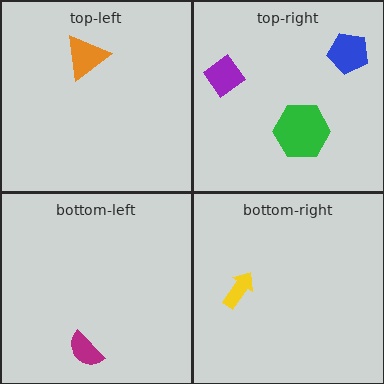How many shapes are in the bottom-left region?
1.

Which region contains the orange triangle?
The top-left region.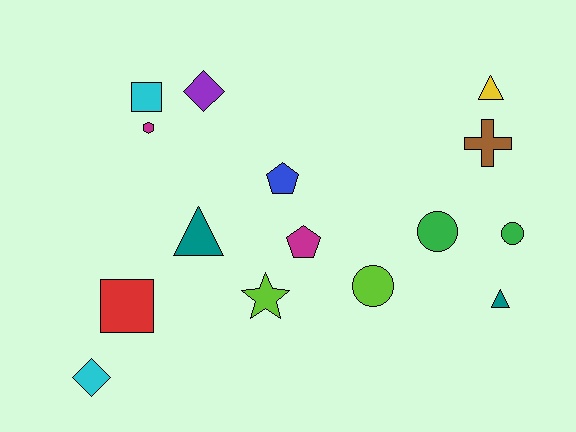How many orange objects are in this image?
There are no orange objects.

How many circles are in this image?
There are 3 circles.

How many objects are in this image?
There are 15 objects.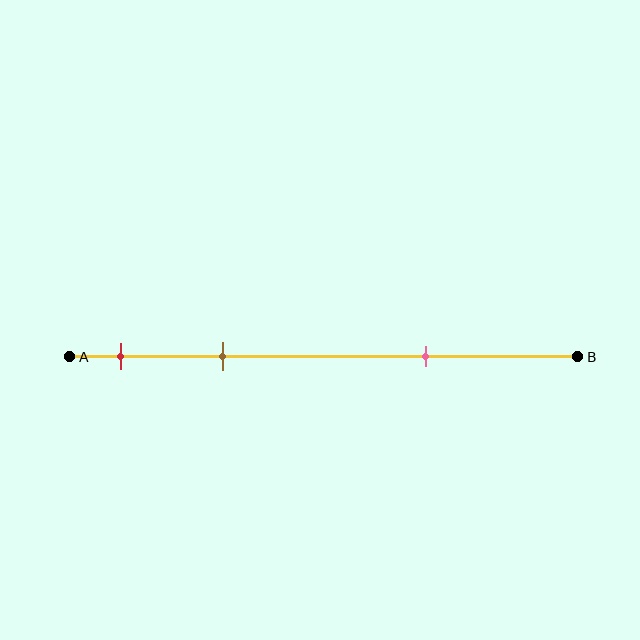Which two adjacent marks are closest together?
The red and brown marks are the closest adjacent pair.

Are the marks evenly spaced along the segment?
No, the marks are not evenly spaced.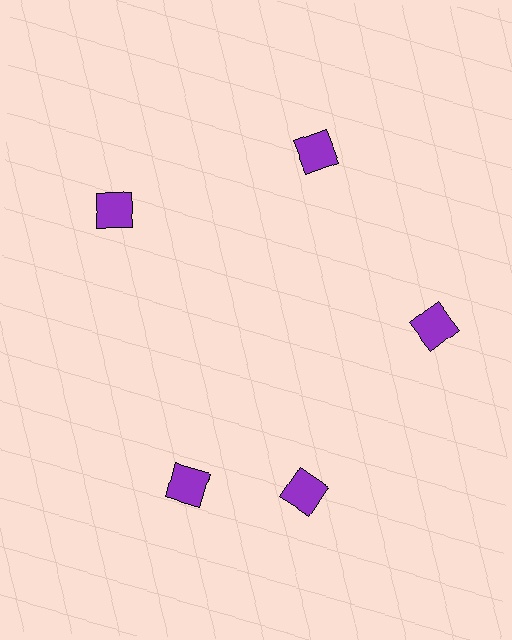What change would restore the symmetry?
The symmetry would be restored by rotating it back into even spacing with its neighbors so that all 5 squares sit at equal angles and equal distance from the center.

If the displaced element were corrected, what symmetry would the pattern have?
It would have 5-fold rotational symmetry — the pattern would map onto itself every 72 degrees.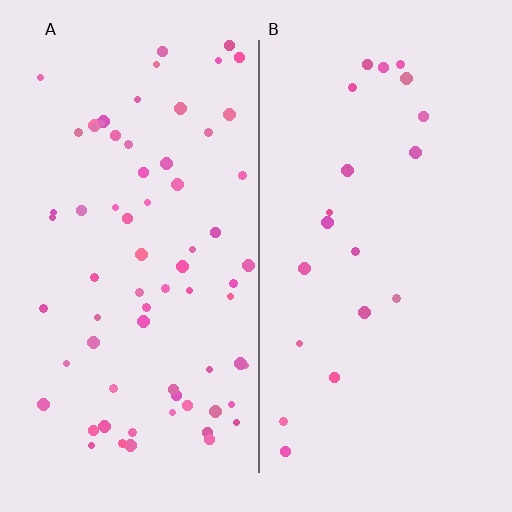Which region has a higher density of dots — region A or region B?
A (the left).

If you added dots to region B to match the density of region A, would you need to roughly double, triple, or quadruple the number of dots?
Approximately triple.